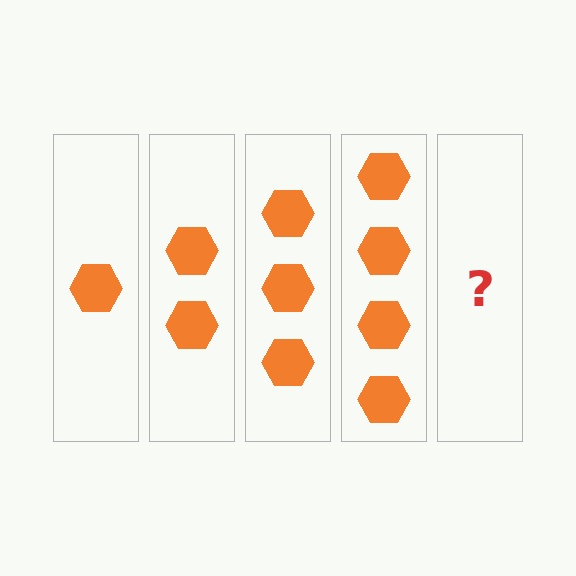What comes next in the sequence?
The next element should be 5 hexagons.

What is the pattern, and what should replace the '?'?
The pattern is that each step adds one more hexagon. The '?' should be 5 hexagons.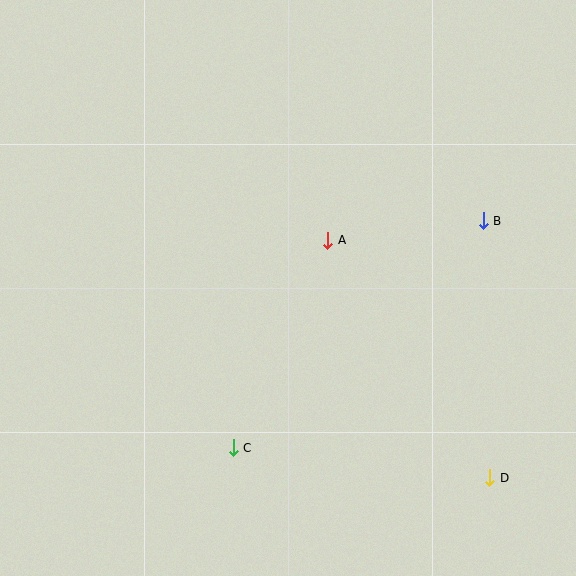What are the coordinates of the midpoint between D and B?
The midpoint between D and B is at (486, 349).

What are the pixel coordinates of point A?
Point A is at (328, 240).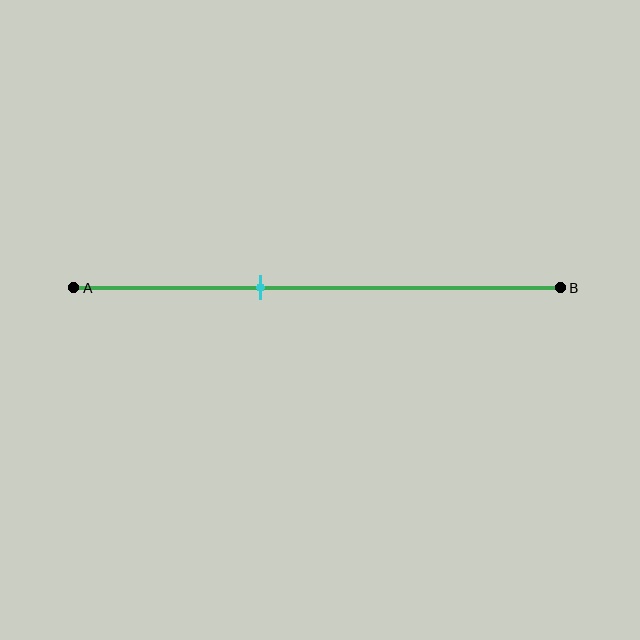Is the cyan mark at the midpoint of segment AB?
No, the mark is at about 40% from A, not at the 50% midpoint.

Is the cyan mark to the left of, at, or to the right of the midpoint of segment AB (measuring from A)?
The cyan mark is to the left of the midpoint of segment AB.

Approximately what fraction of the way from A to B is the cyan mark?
The cyan mark is approximately 40% of the way from A to B.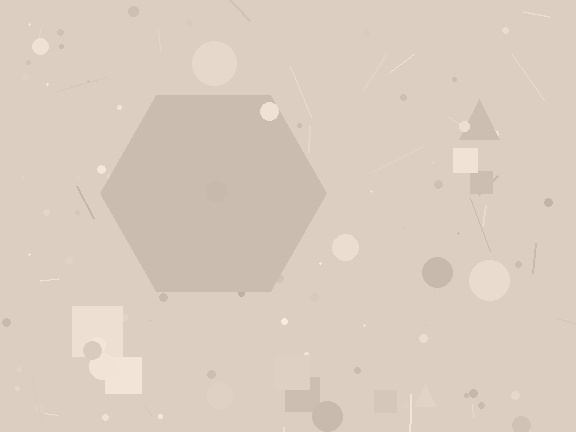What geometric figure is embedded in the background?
A hexagon is embedded in the background.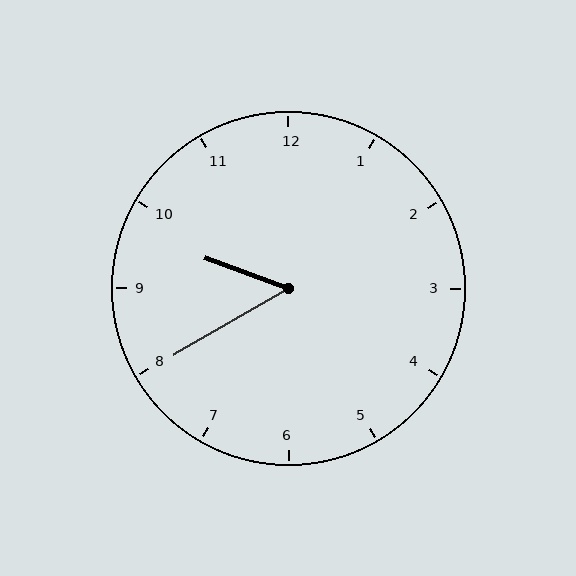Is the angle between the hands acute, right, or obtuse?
It is acute.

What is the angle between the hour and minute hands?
Approximately 50 degrees.